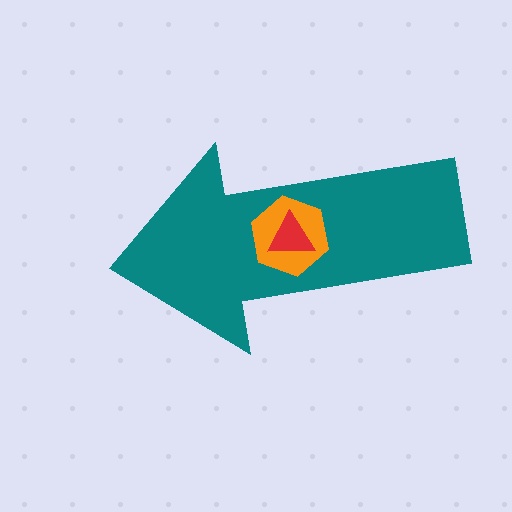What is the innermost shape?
The red triangle.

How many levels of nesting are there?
3.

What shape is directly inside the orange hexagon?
The red triangle.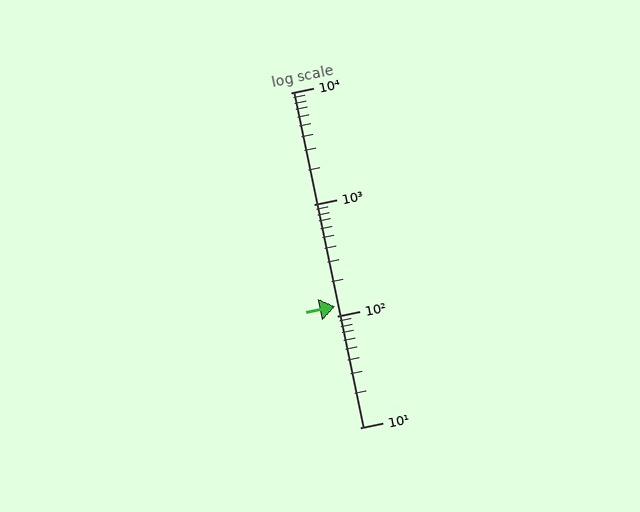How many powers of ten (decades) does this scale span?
The scale spans 3 decades, from 10 to 10000.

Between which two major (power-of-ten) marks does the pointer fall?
The pointer is between 100 and 1000.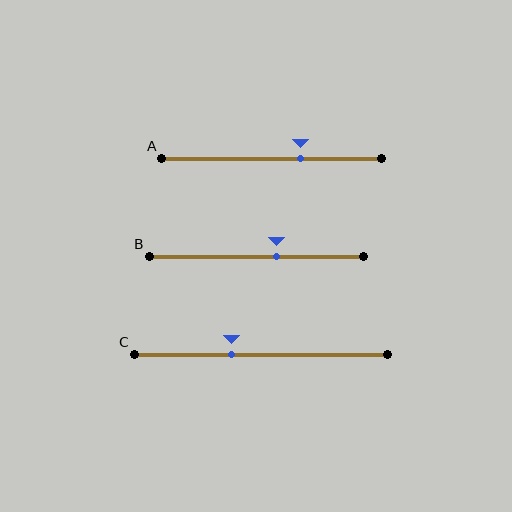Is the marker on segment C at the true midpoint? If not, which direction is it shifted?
No, the marker on segment C is shifted to the left by about 12% of the segment length.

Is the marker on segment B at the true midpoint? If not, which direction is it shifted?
No, the marker on segment B is shifted to the right by about 9% of the segment length.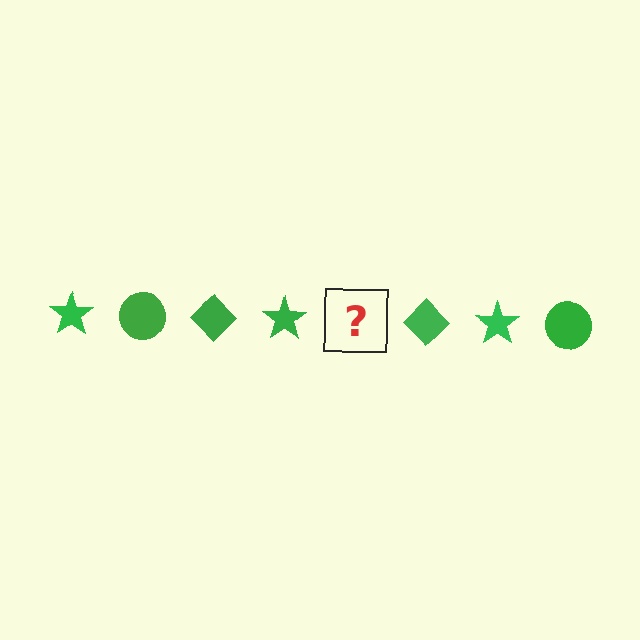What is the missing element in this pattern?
The missing element is a green circle.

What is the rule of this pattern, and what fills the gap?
The rule is that the pattern cycles through star, circle, diamond shapes in green. The gap should be filled with a green circle.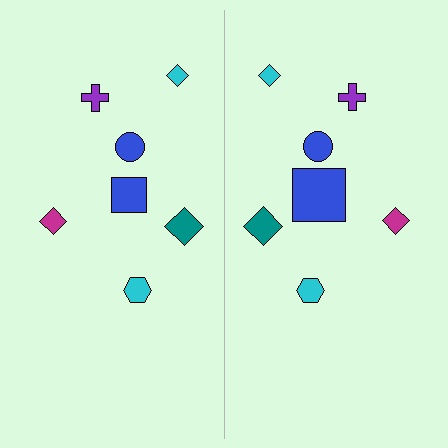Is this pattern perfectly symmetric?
No, the pattern is not perfectly symmetric. The blue square on the right side has a different size than its mirror counterpart.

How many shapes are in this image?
There are 14 shapes in this image.